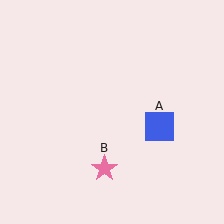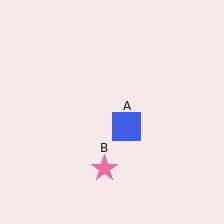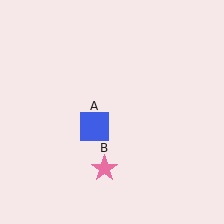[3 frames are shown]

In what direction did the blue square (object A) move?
The blue square (object A) moved left.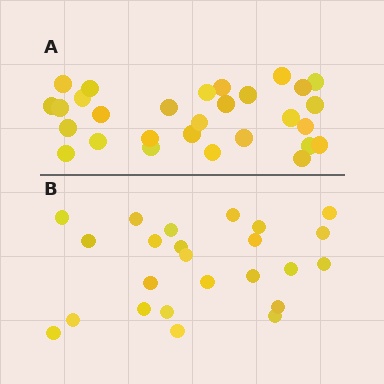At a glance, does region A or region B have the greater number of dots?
Region A (the top region) has more dots.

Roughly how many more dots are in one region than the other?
Region A has about 5 more dots than region B.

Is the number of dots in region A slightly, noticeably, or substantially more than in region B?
Region A has only slightly more — the two regions are fairly close. The ratio is roughly 1.2 to 1.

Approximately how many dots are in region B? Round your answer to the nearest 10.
About 20 dots. (The exact count is 24, which rounds to 20.)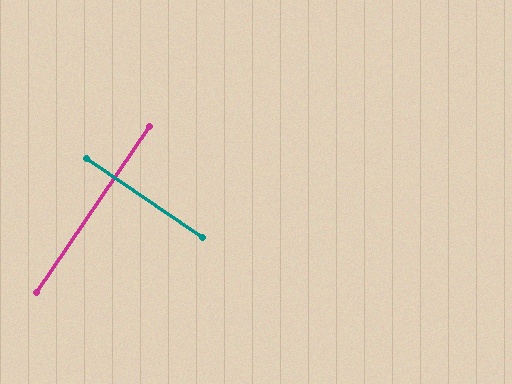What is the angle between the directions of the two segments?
Approximately 90 degrees.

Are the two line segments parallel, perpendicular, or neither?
Perpendicular — they meet at approximately 90°.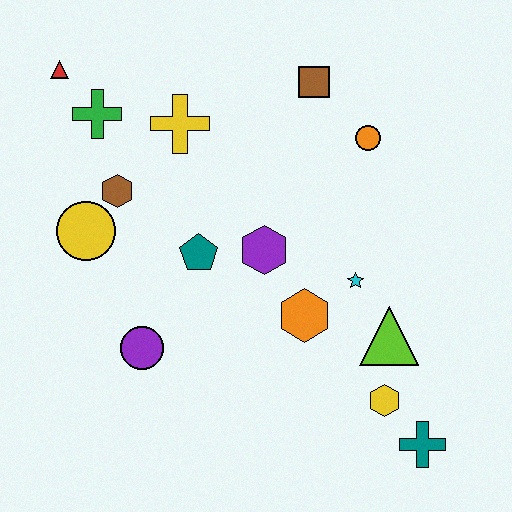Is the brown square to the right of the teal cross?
No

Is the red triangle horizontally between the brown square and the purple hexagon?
No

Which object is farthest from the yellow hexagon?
The red triangle is farthest from the yellow hexagon.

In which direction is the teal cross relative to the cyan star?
The teal cross is below the cyan star.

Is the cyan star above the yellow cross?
No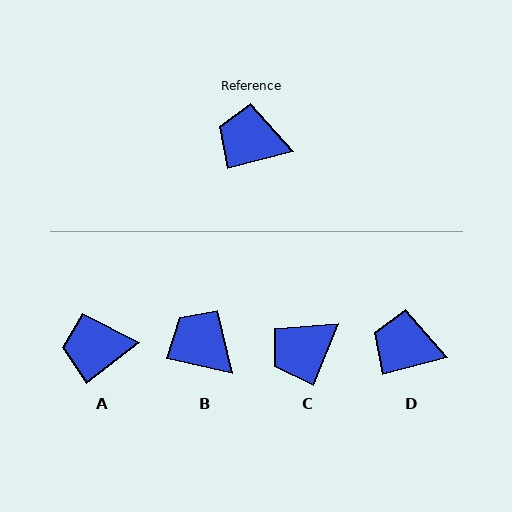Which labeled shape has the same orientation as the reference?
D.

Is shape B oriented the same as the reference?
No, it is off by about 28 degrees.